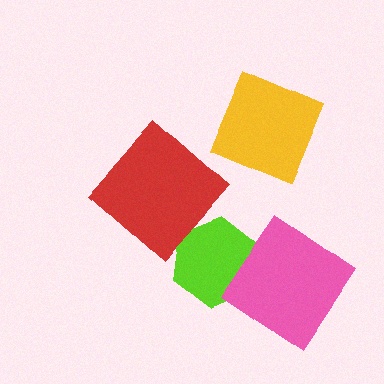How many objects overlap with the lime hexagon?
1 object overlaps with the lime hexagon.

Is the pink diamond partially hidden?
No, no other shape covers it.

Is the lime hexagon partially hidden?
Yes, it is partially covered by another shape.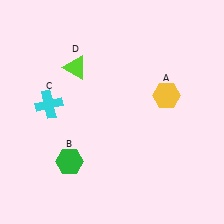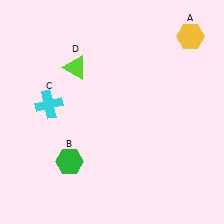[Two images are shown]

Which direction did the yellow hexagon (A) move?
The yellow hexagon (A) moved up.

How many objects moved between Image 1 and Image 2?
1 object moved between the two images.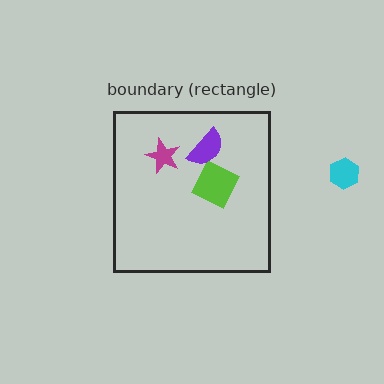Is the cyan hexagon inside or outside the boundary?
Outside.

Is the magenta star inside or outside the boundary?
Inside.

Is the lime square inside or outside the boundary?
Inside.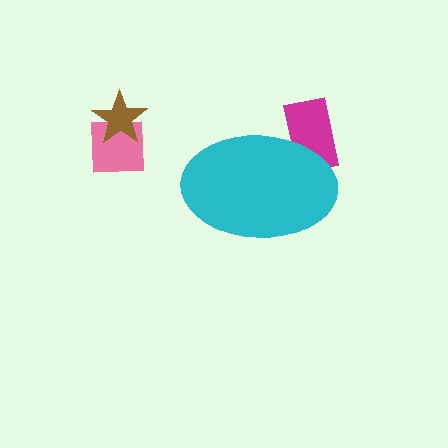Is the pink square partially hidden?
No, the pink square is fully visible.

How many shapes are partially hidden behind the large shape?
1 shape is partially hidden.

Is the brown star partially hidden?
No, the brown star is fully visible.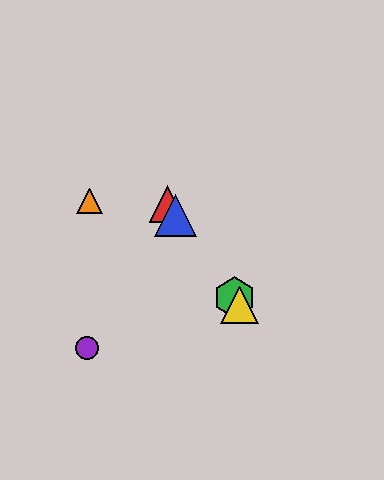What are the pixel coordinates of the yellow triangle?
The yellow triangle is at (239, 305).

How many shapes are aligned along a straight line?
4 shapes (the red triangle, the blue triangle, the green hexagon, the yellow triangle) are aligned along a straight line.